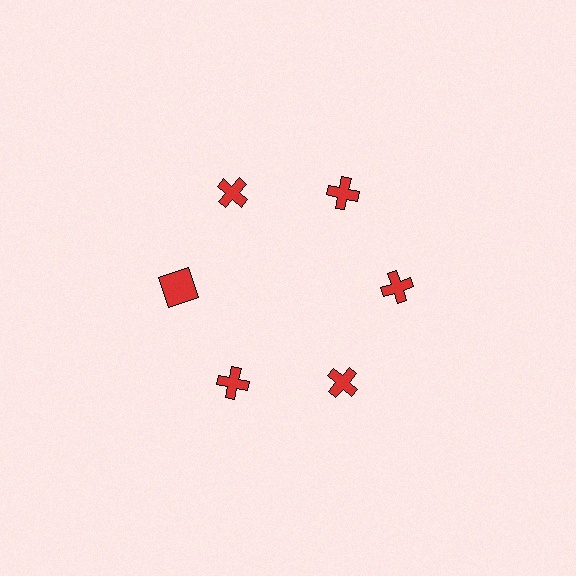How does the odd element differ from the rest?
It has a different shape: square instead of cross.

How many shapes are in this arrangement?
There are 6 shapes arranged in a ring pattern.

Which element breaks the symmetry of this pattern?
The red square at roughly the 9 o'clock position breaks the symmetry. All other shapes are red crosses.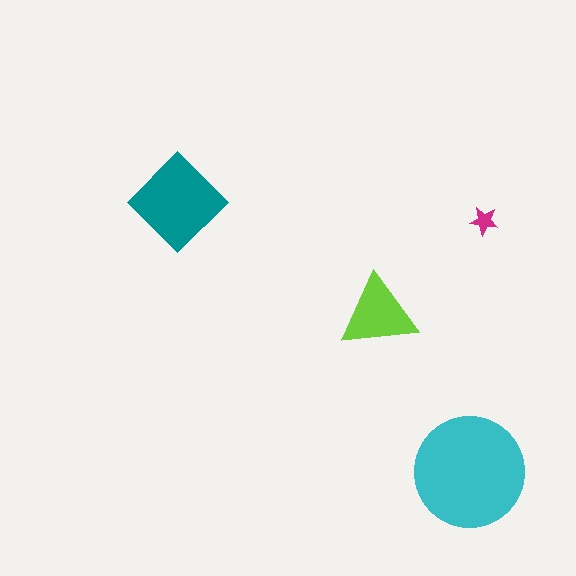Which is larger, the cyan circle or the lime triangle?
The cyan circle.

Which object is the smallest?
The magenta star.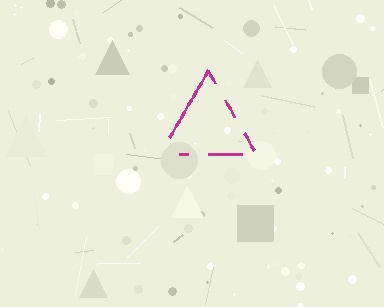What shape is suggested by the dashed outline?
The dashed outline suggests a triangle.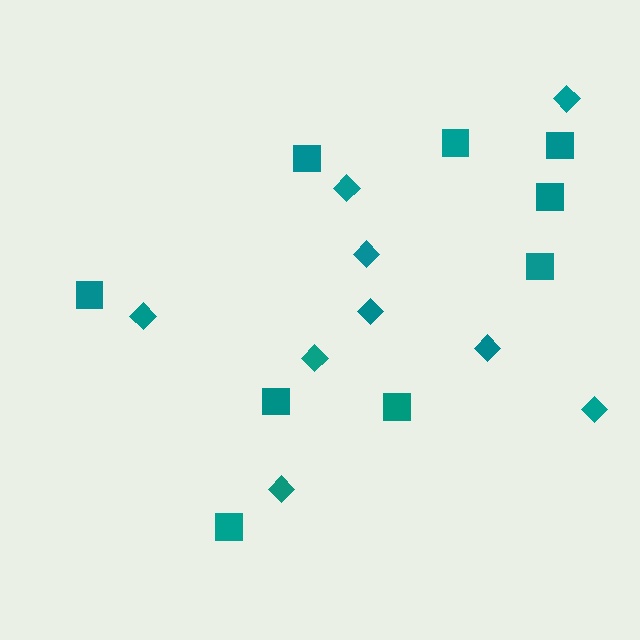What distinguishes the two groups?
There are 2 groups: one group of diamonds (9) and one group of squares (9).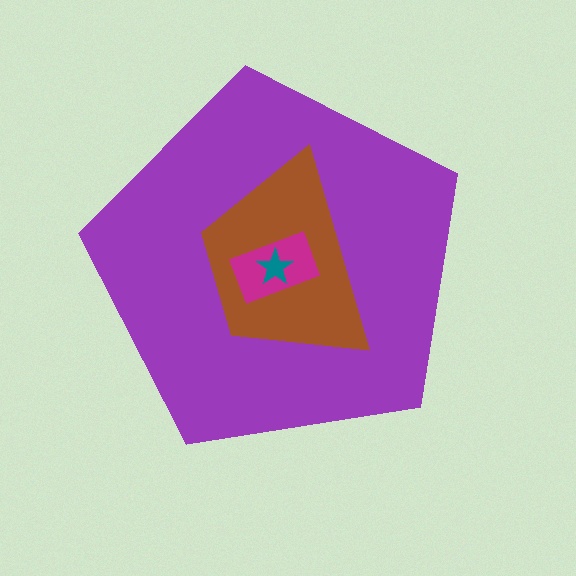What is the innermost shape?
The teal star.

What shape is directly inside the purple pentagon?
The brown trapezoid.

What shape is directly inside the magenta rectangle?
The teal star.